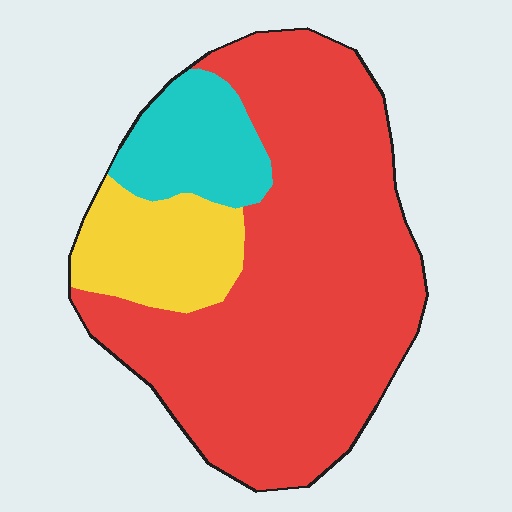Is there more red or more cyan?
Red.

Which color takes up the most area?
Red, at roughly 70%.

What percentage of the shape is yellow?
Yellow covers roughly 15% of the shape.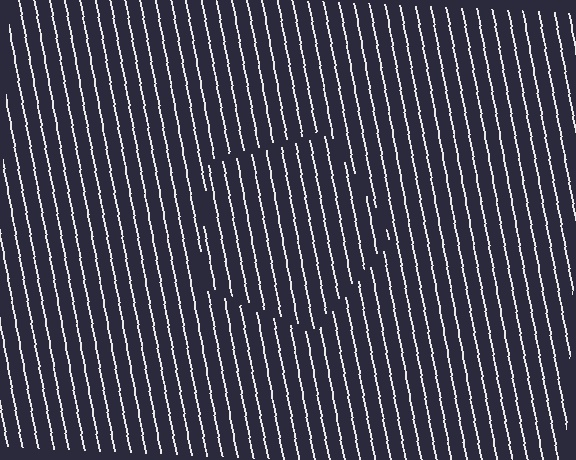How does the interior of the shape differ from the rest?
The interior of the shape contains the same grating, shifted by half a period — the contour is defined by the phase discontinuity where line-ends from the inner and outer gratings abut.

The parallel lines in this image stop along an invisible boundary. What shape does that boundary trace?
An illusory pentagon. The interior of the shape contains the same grating, shifted by half a period — the contour is defined by the phase discontinuity where line-ends from the inner and outer gratings abut.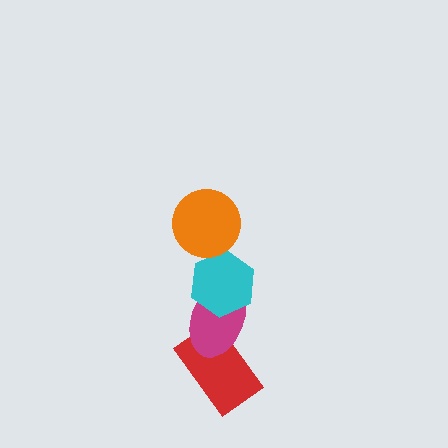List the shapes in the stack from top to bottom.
From top to bottom: the orange circle, the cyan hexagon, the magenta ellipse, the red rectangle.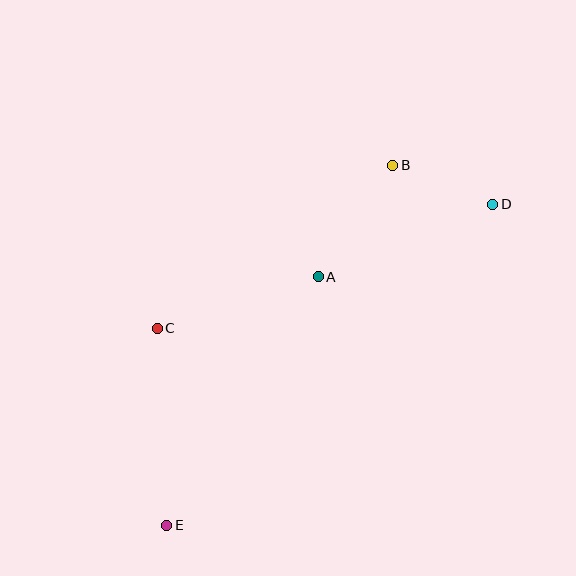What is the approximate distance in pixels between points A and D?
The distance between A and D is approximately 189 pixels.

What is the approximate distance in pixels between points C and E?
The distance between C and E is approximately 197 pixels.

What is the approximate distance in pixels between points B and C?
The distance between B and C is approximately 286 pixels.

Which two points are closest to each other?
Points B and D are closest to each other.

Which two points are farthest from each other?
Points D and E are farthest from each other.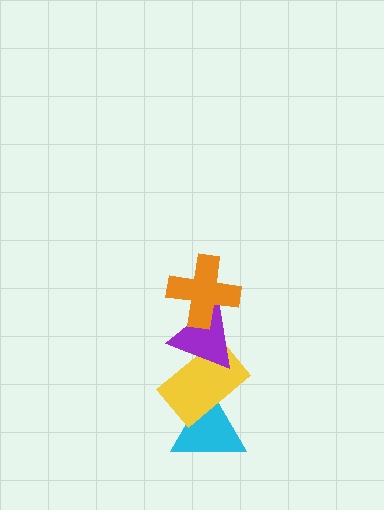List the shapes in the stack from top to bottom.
From top to bottom: the orange cross, the purple triangle, the yellow rectangle, the cyan triangle.